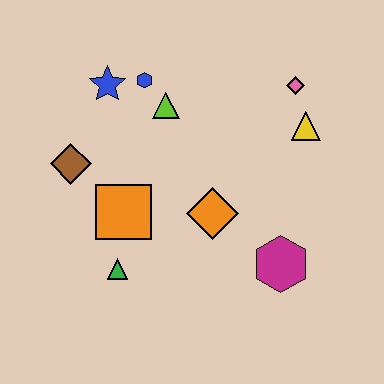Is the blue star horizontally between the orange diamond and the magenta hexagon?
No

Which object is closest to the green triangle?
The orange square is closest to the green triangle.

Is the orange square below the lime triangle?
Yes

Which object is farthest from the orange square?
The pink diamond is farthest from the orange square.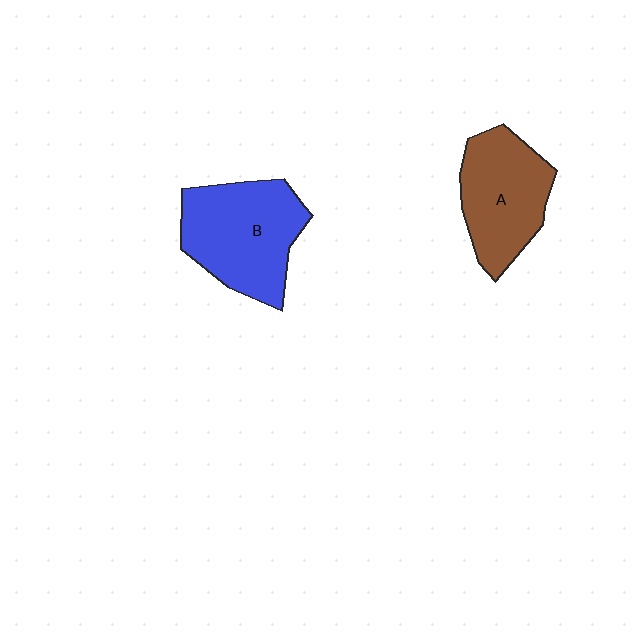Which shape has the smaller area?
Shape A (brown).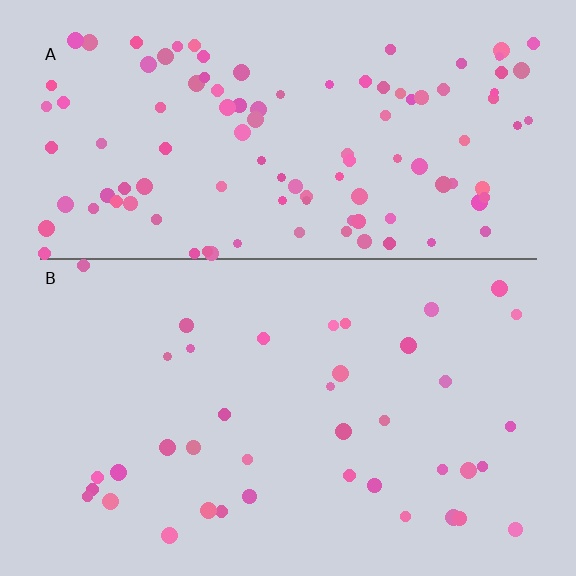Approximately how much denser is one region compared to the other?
Approximately 2.8× — region A over region B.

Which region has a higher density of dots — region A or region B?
A (the top).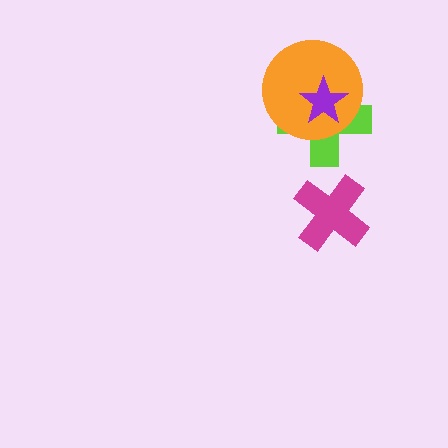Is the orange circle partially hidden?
Yes, it is partially covered by another shape.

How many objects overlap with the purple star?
2 objects overlap with the purple star.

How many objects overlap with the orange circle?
2 objects overlap with the orange circle.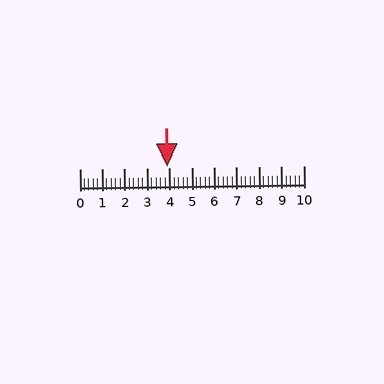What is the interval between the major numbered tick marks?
The major tick marks are spaced 1 units apart.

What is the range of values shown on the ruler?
The ruler shows values from 0 to 10.